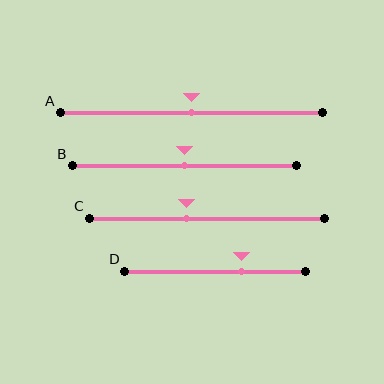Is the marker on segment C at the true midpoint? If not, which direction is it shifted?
No, the marker on segment C is shifted to the left by about 9% of the segment length.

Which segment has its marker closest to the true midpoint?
Segment A has its marker closest to the true midpoint.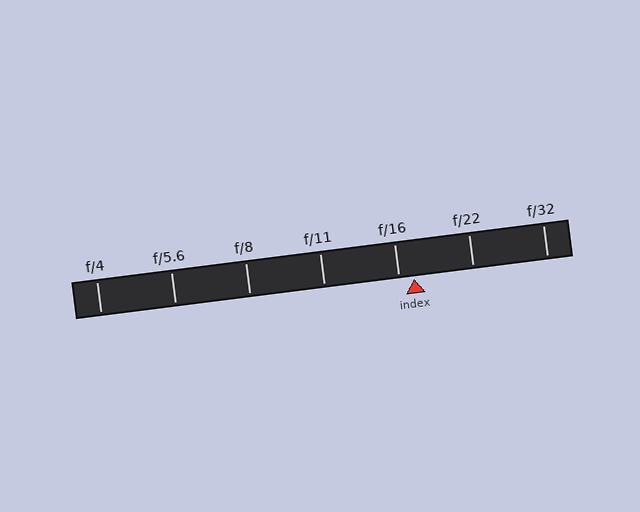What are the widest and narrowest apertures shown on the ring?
The widest aperture shown is f/4 and the narrowest is f/32.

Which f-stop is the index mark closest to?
The index mark is closest to f/16.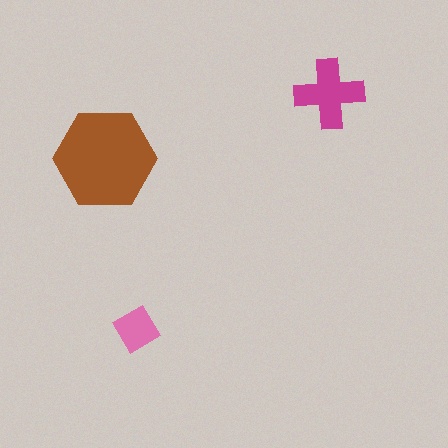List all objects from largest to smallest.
The brown hexagon, the magenta cross, the pink diamond.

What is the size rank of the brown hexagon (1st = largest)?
1st.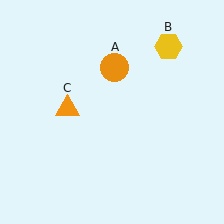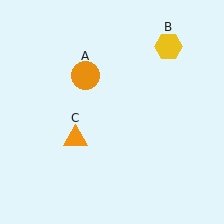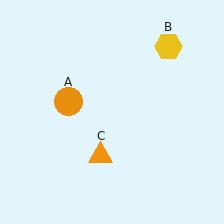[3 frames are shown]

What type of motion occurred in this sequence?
The orange circle (object A), orange triangle (object C) rotated counterclockwise around the center of the scene.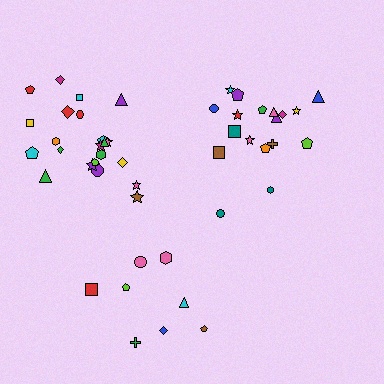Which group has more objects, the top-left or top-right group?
The top-left group.